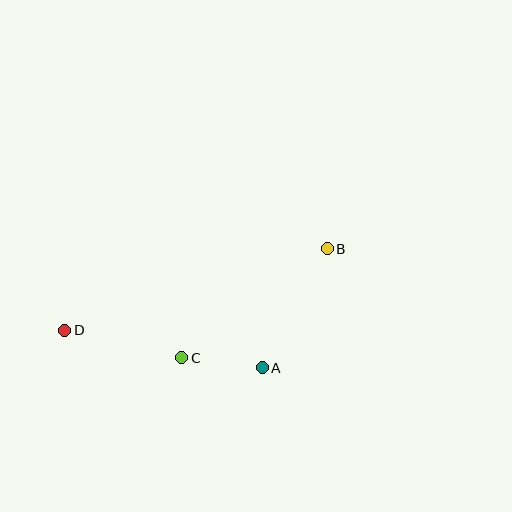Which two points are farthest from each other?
Points B and D are farthest from each other.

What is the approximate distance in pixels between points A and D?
The distance between A and D is approximately 201 pixels.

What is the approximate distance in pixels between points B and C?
The distance between B and C is approximately 182 pixels.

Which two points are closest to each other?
Points A and C are closest to each other.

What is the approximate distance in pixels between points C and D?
The distance between C and D is approximately 120 pixels.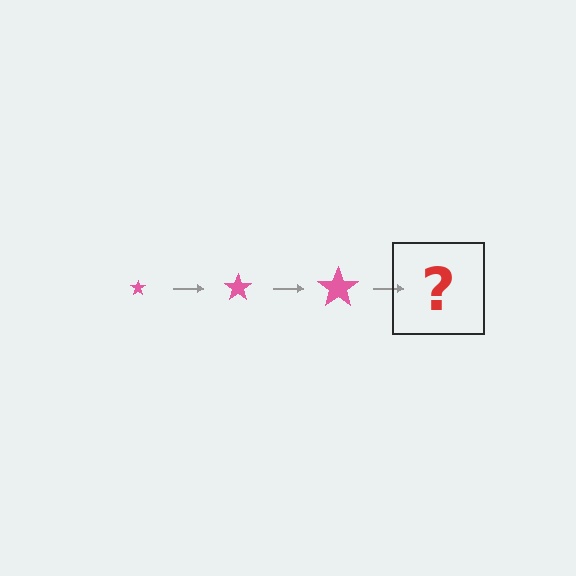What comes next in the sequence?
The next element should be a pink star, larger than the previous one.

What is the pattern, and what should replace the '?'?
The pattern is that the star gets progressively larger each step. The '?' should be a pink star, larger than the previous one.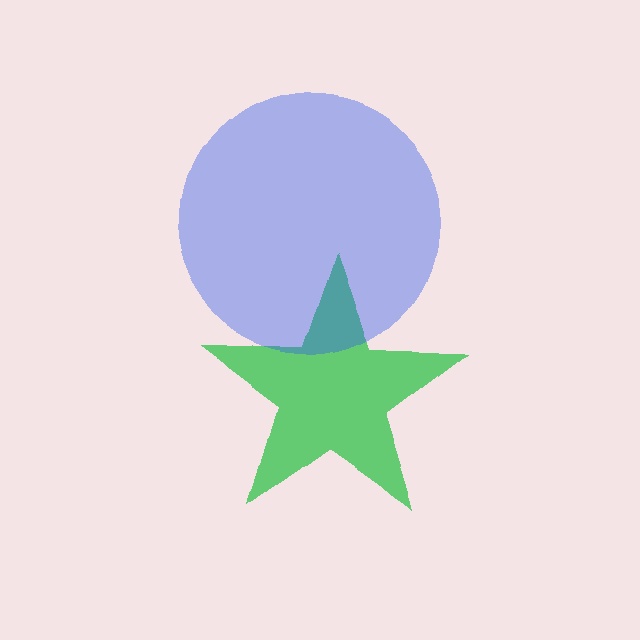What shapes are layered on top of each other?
The layered shapes are: a green star, a blue circle.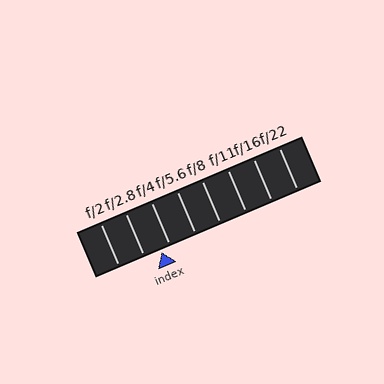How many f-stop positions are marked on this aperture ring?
There are 8 f-stop positions marked.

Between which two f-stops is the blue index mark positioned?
The index mark is between f/2.8 and f/4.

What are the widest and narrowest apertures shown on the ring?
The widest aperture shown is f/2 and the narrowest is f/22.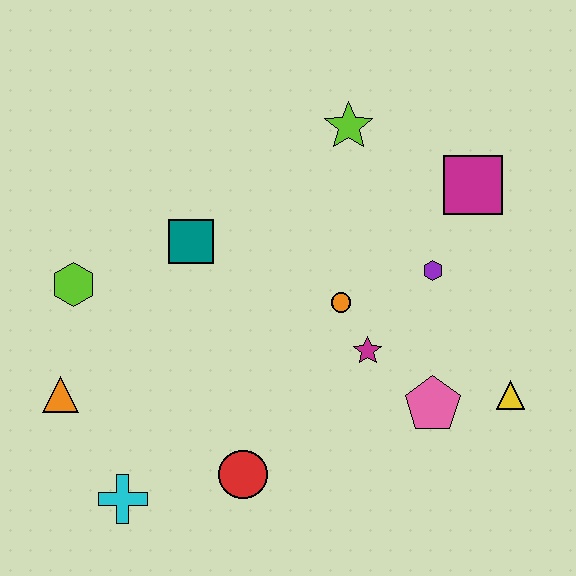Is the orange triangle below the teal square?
Yes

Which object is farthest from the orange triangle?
The magenta square is farthest from the orange triangle.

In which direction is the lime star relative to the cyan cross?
The lime star is above the cyan cross.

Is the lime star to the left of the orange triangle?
No